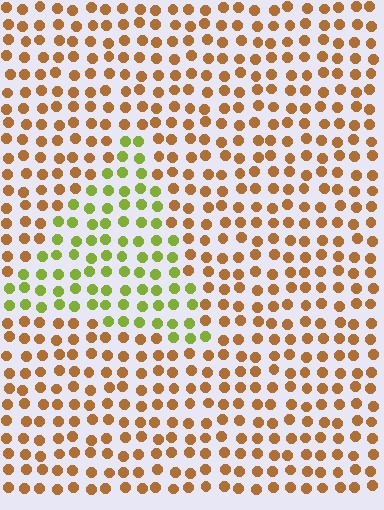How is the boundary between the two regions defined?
The boundary is defined purely by a slight shift in hue (about 54 degrees). Spacing, size, and orientation are identical on both sides.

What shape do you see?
I see a triangle.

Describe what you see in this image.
The image is filled with small brown elements in a uniform arrangement. A triangle-shaped region is visible where the elements are tinted to a slightly different hue, forming a subtle color boundary.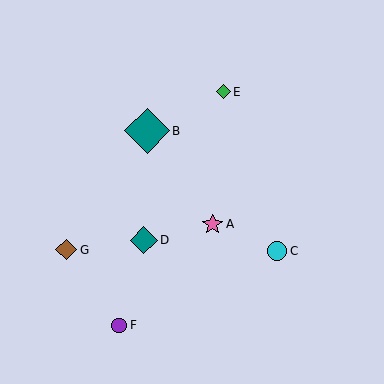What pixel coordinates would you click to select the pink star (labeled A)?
Click at (213, 224) to select the pink star A.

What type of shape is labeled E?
Shape E is a green diamond.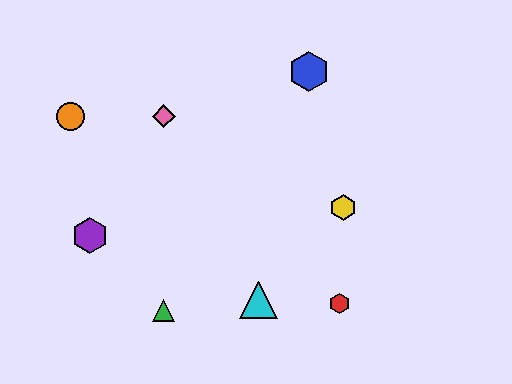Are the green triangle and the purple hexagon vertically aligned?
No, the green triangle is at x≈164 and the purple hexagon is at x≈90.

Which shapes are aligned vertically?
The green triangle, the pink diamond are aligned vertically.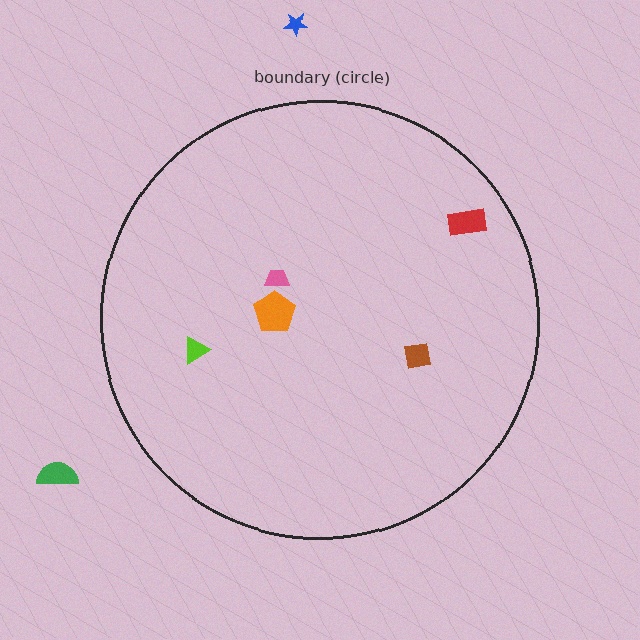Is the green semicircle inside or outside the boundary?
Outside.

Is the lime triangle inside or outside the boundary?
Inside.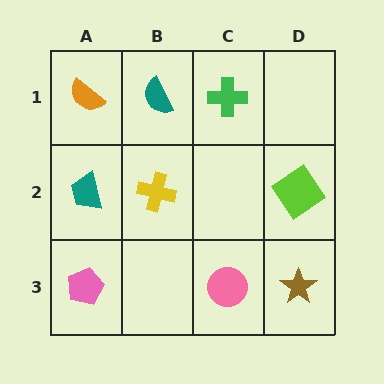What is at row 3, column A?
A pink pentagon.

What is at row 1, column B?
A teal semicircle.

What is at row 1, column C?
A green cross.